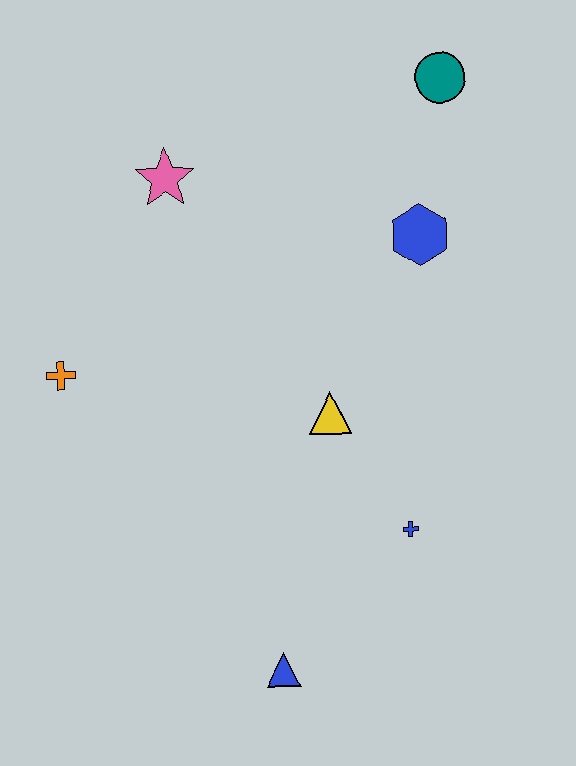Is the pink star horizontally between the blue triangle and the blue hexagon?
No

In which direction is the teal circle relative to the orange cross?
The teal circle is to the right of the orange cross.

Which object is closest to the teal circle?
The blue hexagon is closest to the teal circle.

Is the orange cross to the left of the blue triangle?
Yes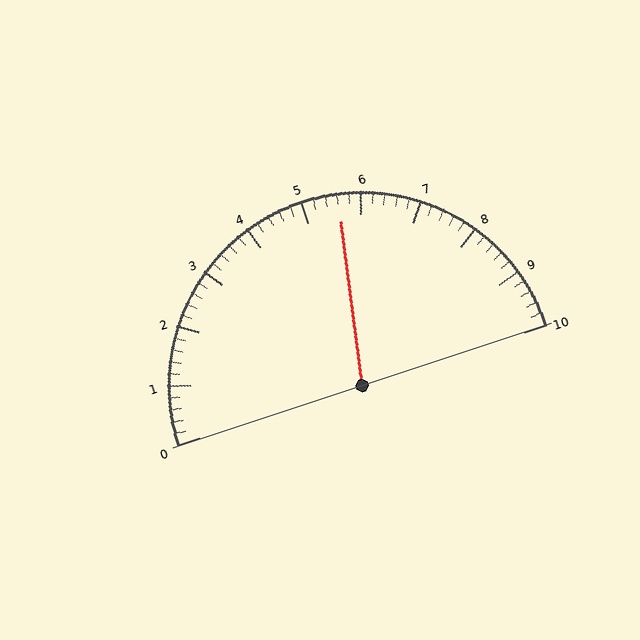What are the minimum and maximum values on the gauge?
The gauge ranges from 0 to 10.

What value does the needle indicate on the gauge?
The needle indicates approximately 5.6.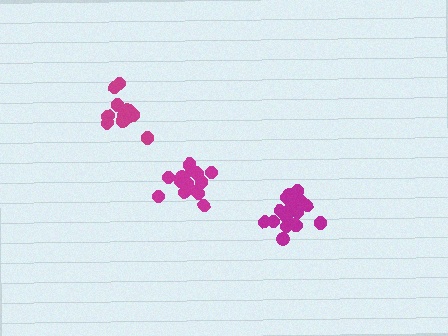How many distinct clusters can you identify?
There are 3 distinct clusters.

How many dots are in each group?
Group 1: 18 dots, Group 2: 16 dots, Group 3: 16 dots (50 total).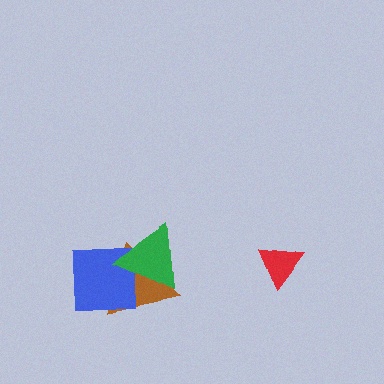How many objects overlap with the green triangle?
2 objects overlap with the green triangle.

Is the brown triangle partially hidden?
Yes, it is partially covered by another shape.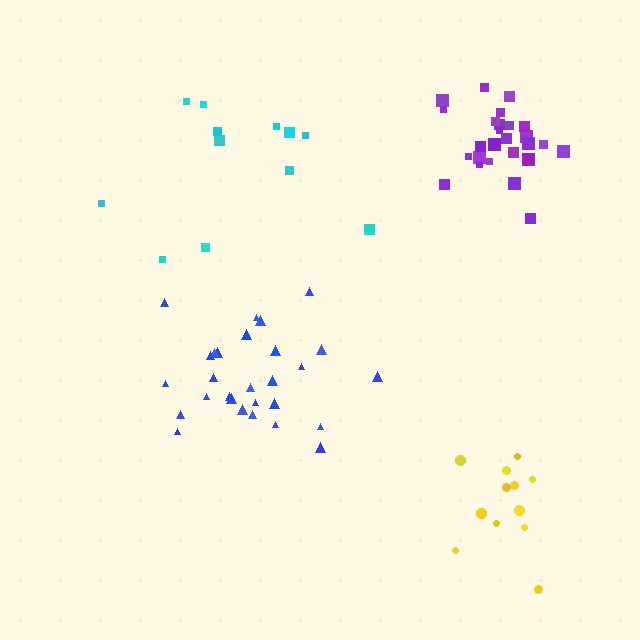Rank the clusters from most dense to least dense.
purple, blue, yellow, cyan.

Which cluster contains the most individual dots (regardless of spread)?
Blue (28).